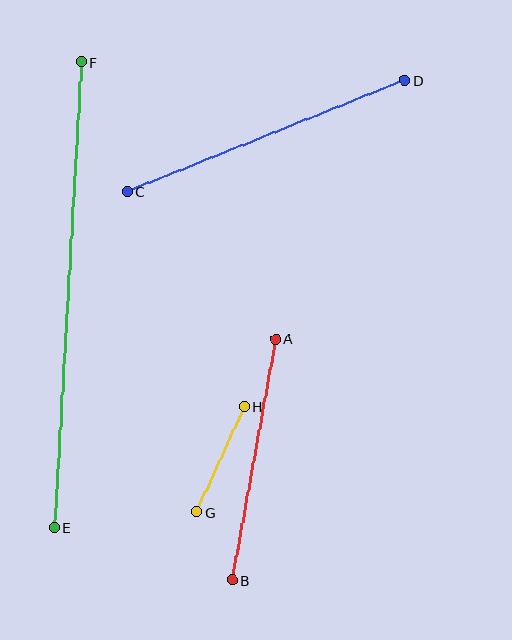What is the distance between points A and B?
The distance is approximately 245 pixels.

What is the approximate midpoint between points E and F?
The midpoint is at approximately (68, 295) pixels.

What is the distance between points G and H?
The distance is approximately 116 pixels.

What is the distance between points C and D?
The distance is approximately 299 pixels.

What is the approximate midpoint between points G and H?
The midpoint is at approximately (221, 459) pixels.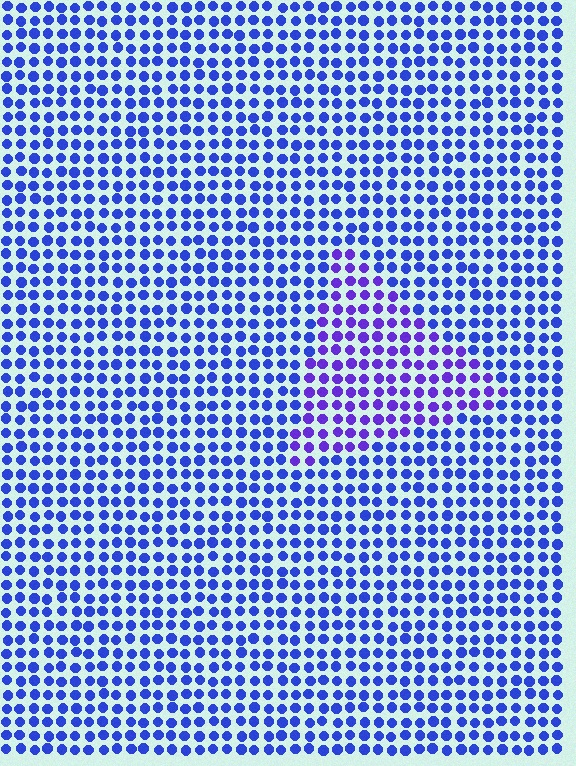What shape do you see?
I see a triangle.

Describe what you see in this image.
The image is filled with small blue elements in a uniform arrangement. A triangle-shaped region is visible where the elements are tinted to a slightly different hue, forming a subtle color boundary.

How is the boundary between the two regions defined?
The boundary is defined purely by a slight shift in hue (about 29 degrees). Spacing, size, and orientation are identical on both sides.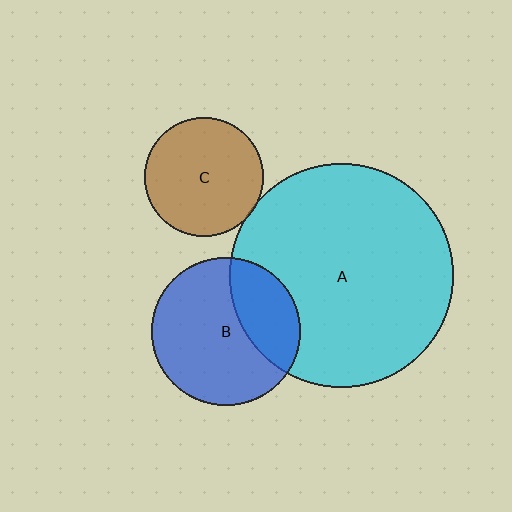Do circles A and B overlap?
Yes.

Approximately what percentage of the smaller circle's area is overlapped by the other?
Approximately 30%.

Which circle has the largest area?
Circle A (cyan).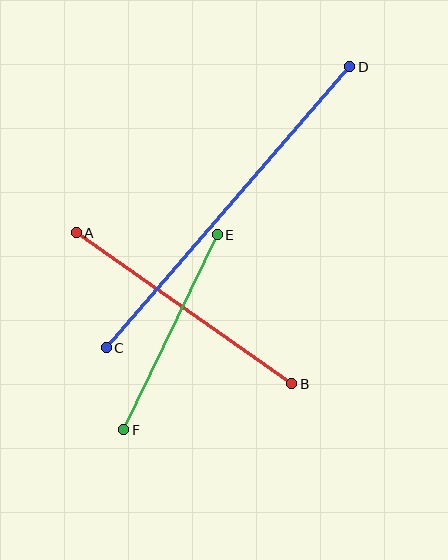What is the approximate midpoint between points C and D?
The midpoint is at approximately (228, 207) pixels.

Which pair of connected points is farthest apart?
Points C and D are farthest apart.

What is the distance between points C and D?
The distance is approximately 372 pixels.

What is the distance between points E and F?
The distance is approximately 216 pixels.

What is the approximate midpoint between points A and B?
The midpoint is at approximately (184, 308) pixels.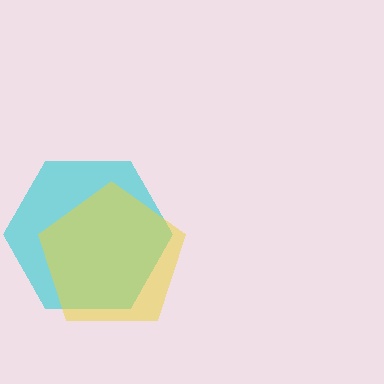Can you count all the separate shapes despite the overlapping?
Yes, there are 2 separate shapes.